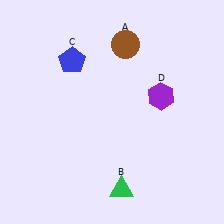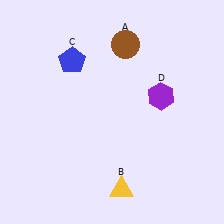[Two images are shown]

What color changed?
The triangle (B) changed from green in Image 1 to yellow in Image 2.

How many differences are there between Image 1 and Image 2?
There is 1 difference between the two images.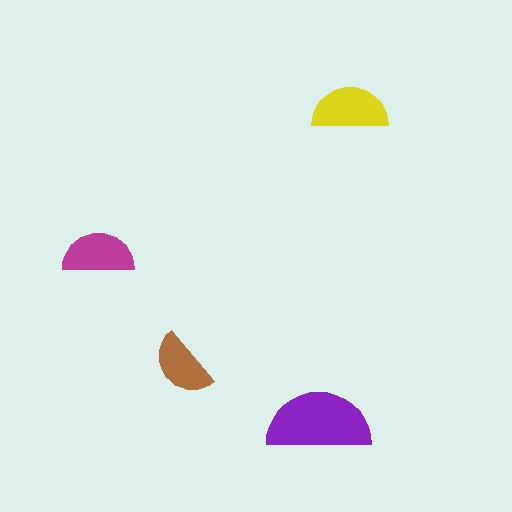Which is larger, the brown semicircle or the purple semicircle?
The purple one.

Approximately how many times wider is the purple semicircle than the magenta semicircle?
About 1.5 times wider.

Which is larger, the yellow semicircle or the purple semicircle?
The purple one.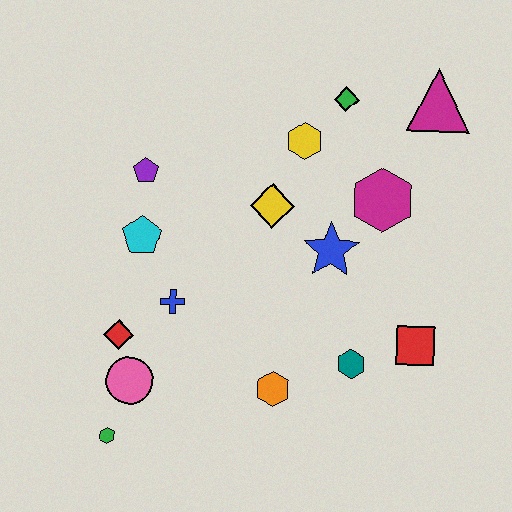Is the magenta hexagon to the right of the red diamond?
Yes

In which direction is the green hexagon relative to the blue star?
The green hexagon is to the left of the blue star.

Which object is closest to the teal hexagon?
The red square is closest to the teal hexagon.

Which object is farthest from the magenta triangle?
The green hexagon is farthest from the magenta triangle.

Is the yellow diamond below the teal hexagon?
No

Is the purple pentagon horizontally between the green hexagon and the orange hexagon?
Yes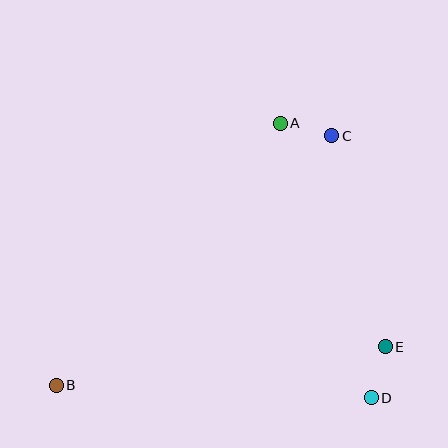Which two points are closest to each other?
Points D and E are closest to each other.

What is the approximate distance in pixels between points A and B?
The distance between A and B is approximately 345 pixels.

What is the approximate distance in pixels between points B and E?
The distance between B and E is approximately 331 pixels.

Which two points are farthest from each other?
Points B and C are farthest from each other.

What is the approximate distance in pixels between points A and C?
The distance between A and C is approximately 53 pixels.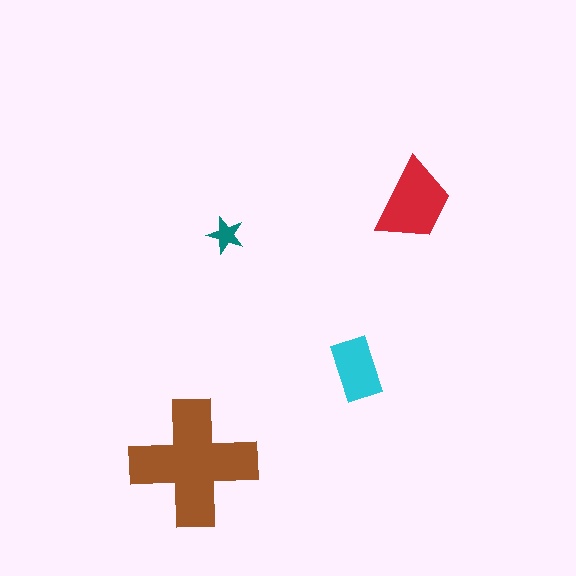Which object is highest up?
The red trapezoid is topmost.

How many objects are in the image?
There are 4 objects in the image.